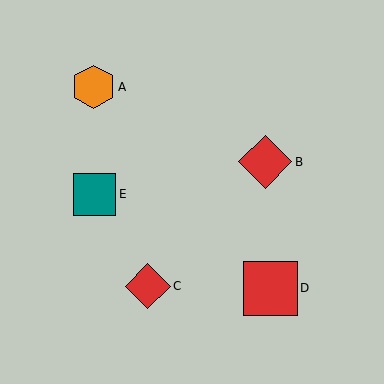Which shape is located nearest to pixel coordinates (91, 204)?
The teal square (labeled E) at (95, 194) is nearest to that location.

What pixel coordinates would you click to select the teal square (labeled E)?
Click at (95, 194) to select the teal square E.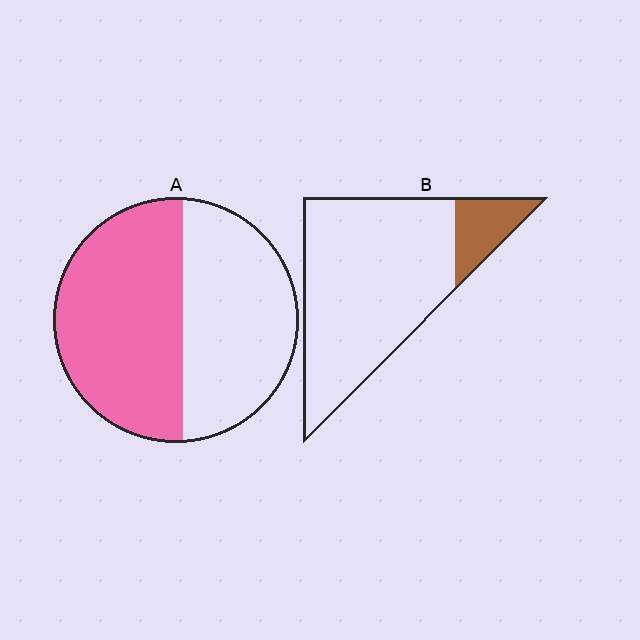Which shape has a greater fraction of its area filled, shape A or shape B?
Shape A.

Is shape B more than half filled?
No.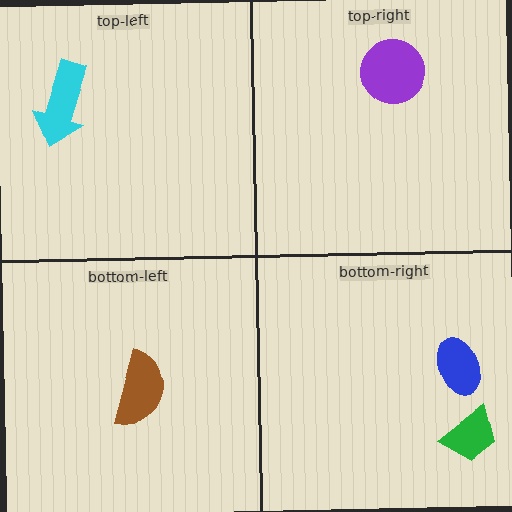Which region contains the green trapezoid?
The bottom-right region.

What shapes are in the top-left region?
The cyan arrow.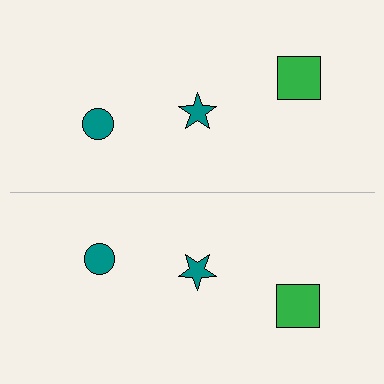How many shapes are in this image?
There are 6 shapes in this image.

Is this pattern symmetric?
Yes, this pattern has bilateral (reflection) symmetry.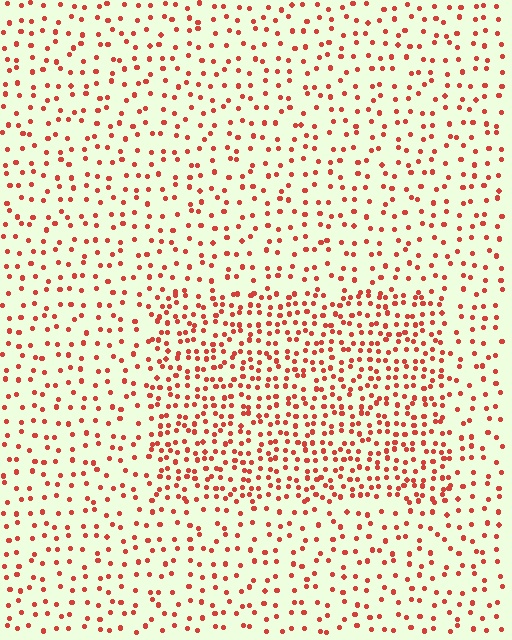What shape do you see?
I see a rectangle.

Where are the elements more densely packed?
The elements are more densely packed inside the rectangle boundary.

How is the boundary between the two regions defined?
The boundary is defined by a change in element density (approximately 2.0x ratio). All elements are the same color, size, and shape.